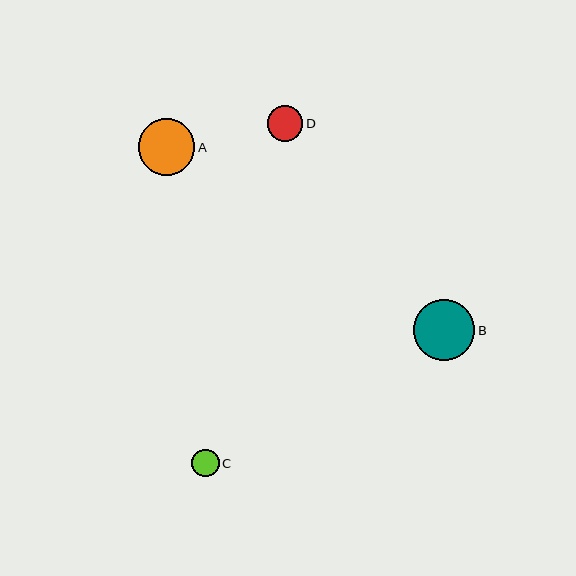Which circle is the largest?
Circle B is the largest with a size of approximately 61 pixels.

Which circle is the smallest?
Circle C is the smallest with a size of approximately 27 pixels.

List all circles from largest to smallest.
From largest to smallest: B, A, D, C.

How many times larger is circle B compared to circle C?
Circle B is approximately 2.2 times the size of circle C.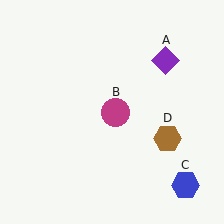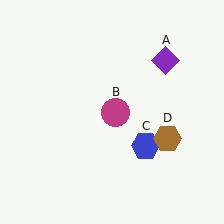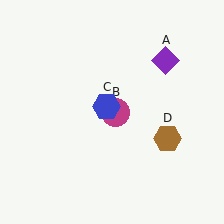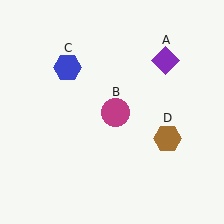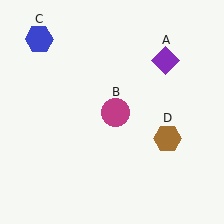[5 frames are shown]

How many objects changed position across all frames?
1 object changed position: blue hexagon (object C).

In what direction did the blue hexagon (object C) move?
The blue hexagon (object C) moved up and to the left.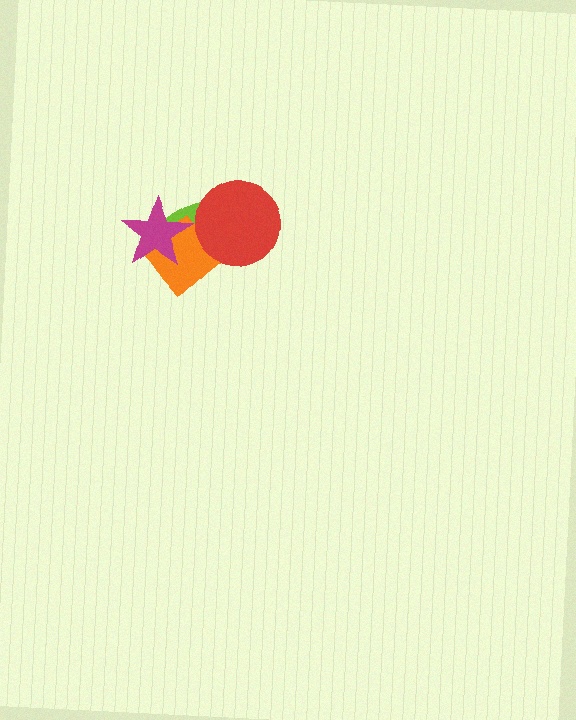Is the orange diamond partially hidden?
Yes, it is partially covered by another shape.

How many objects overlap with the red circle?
2 objects overlap with the red circle.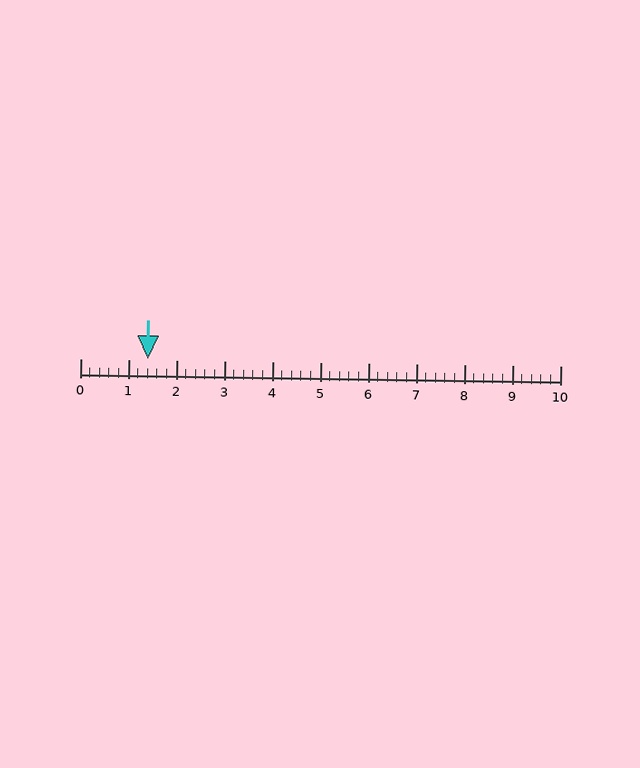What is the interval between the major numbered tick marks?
The major tick marks are spaced 1 units apart.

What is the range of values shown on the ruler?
The ruler shows values from 0 to 10.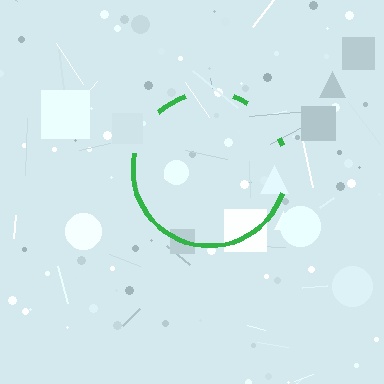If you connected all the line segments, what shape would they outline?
They would outline a circle.